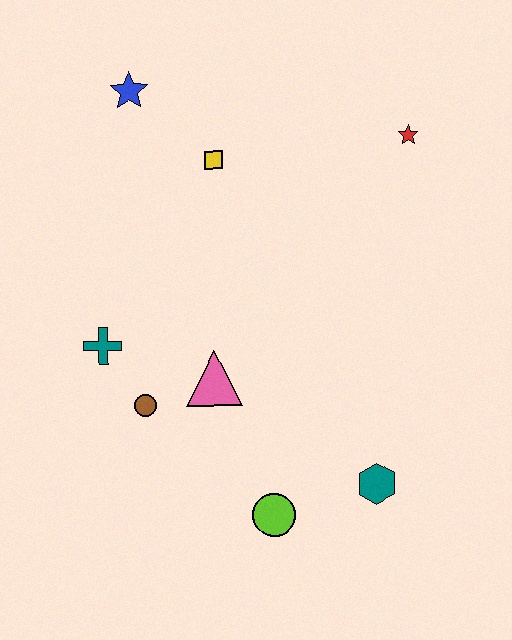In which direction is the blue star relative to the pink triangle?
The blue star is above the pink triangle.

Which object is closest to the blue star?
The yellow square is closest to the blue star.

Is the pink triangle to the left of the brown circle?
No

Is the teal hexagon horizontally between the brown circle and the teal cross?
No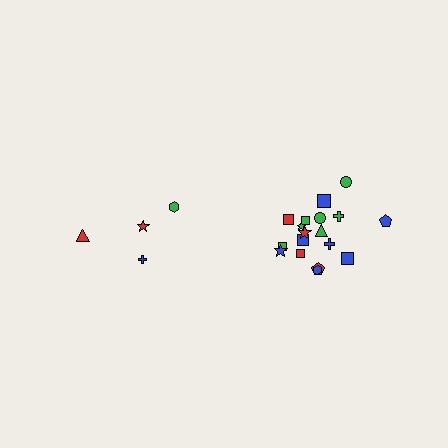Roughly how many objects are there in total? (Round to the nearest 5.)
Roughly 20 objects in total.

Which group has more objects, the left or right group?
The right group.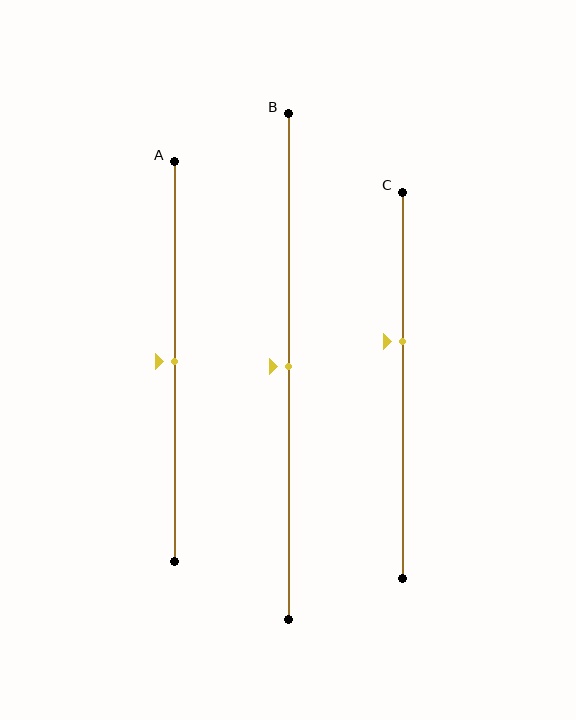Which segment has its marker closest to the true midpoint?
Segment A has its marker closest to the true midpoint.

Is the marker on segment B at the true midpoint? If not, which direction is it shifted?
Yes, the marker on segment B is at the true midpoint.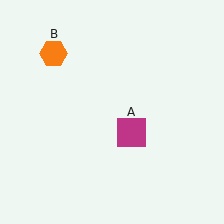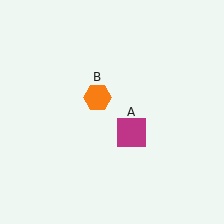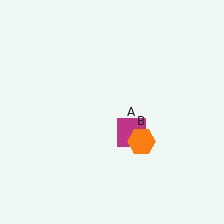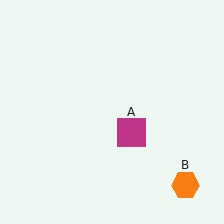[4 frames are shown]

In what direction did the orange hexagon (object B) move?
The orange hexagon (object B) moved down and to the right.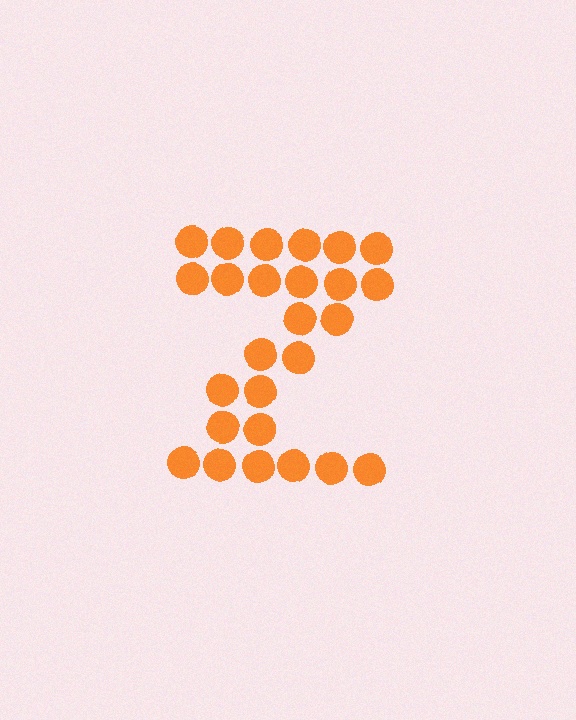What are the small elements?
The small elements are circles.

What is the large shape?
The large shape is the letter Z.